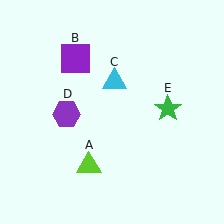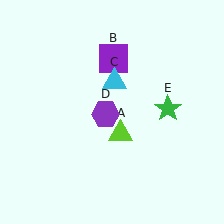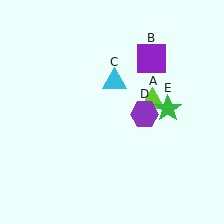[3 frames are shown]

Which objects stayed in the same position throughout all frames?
Cyan triangle (object C) and green star (object E) remained stationary.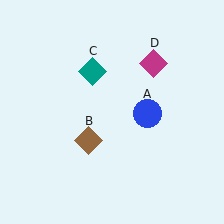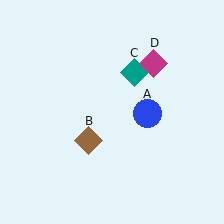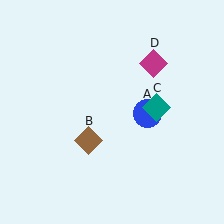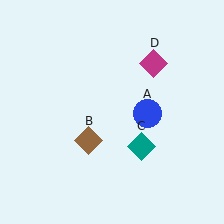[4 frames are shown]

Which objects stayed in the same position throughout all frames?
Blue circle (object A) and brown diamond (object B) and magenta diamond (object D) remained stationary.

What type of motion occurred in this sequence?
The teal diamond (object C) rotated clockwise around the center of the scene.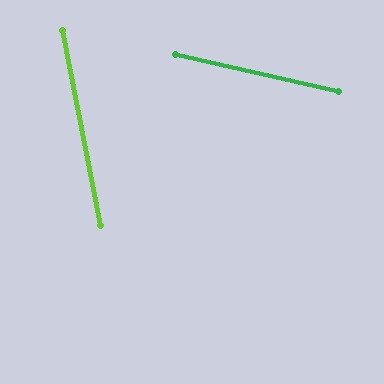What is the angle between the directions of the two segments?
Approximately 66 degrees.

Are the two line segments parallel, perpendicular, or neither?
Neither parallel nor perpendicular — they differ by about 66°.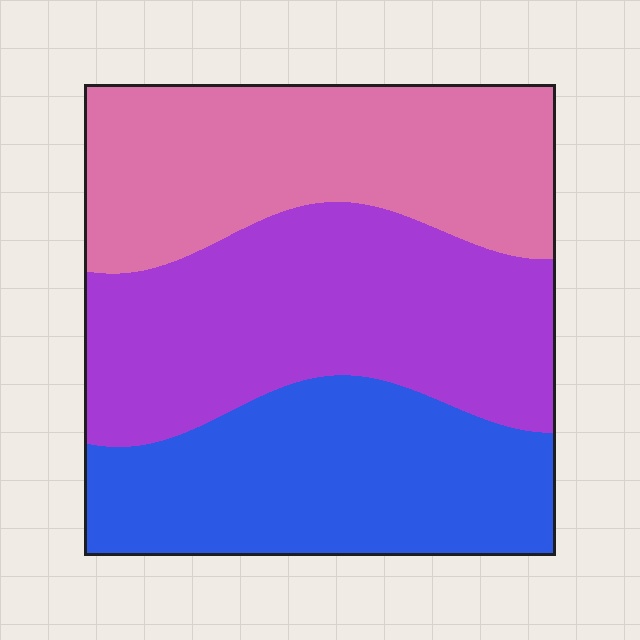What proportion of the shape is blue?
Blue takes up about one third (1/3) of the shape.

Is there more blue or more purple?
Purple.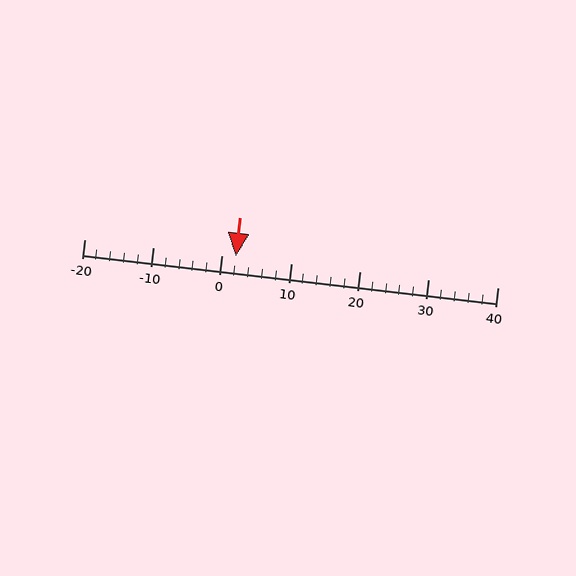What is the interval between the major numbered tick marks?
The major tick marks are spaced 10 units apart.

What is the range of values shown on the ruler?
The ruler shows values from -20 to 40.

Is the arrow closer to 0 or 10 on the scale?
The arrow is closer to 0.